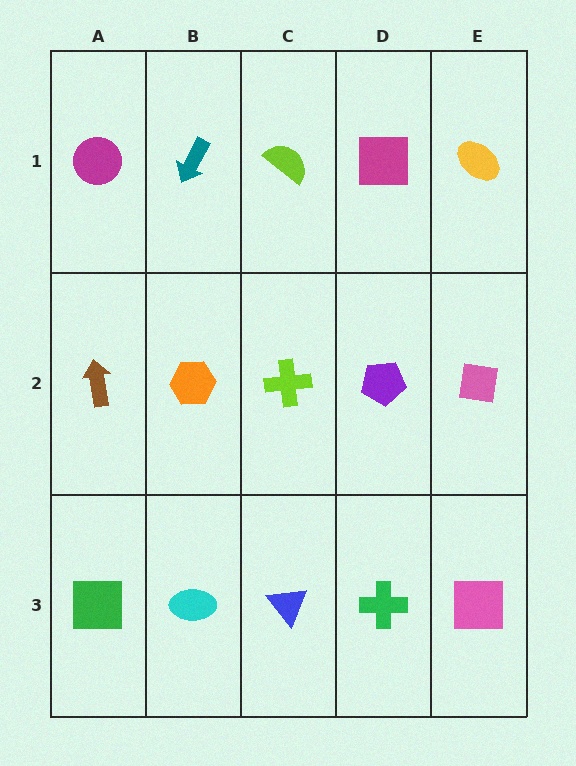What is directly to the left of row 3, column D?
A blue triangle.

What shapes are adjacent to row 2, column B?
A teal arrow (row 1, column B), a cyan ellipse (row 3, column B), a brown arrow (row 2, column A), a lime cross (row 2, column C).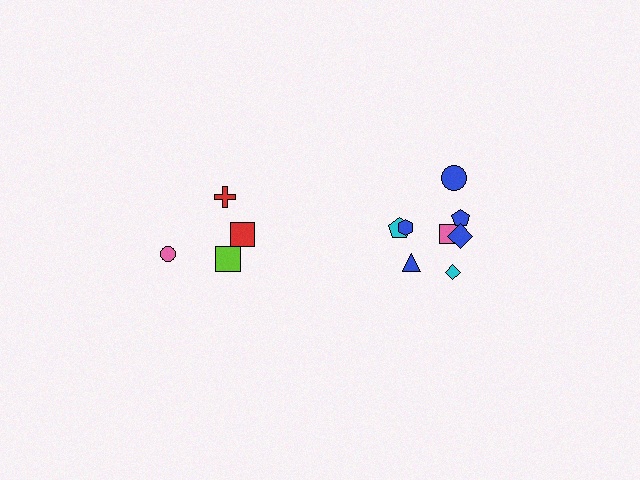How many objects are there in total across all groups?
There are 12 objects.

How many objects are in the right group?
There are 8 objects.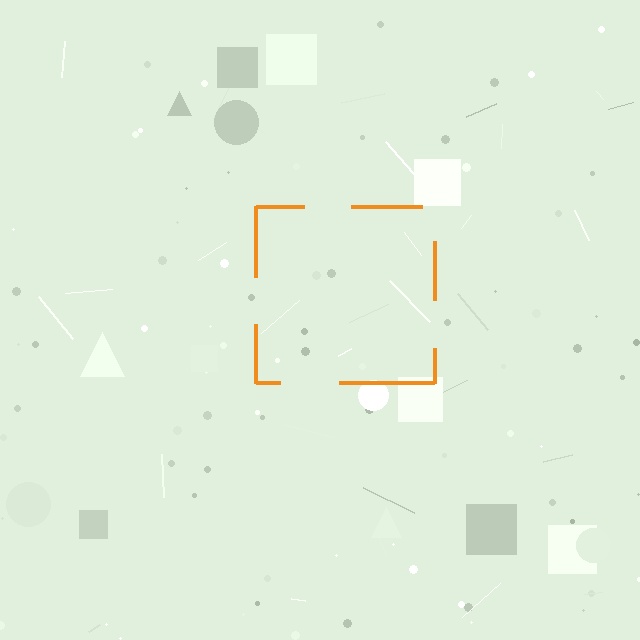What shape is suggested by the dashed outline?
The dashed outline suggests a square.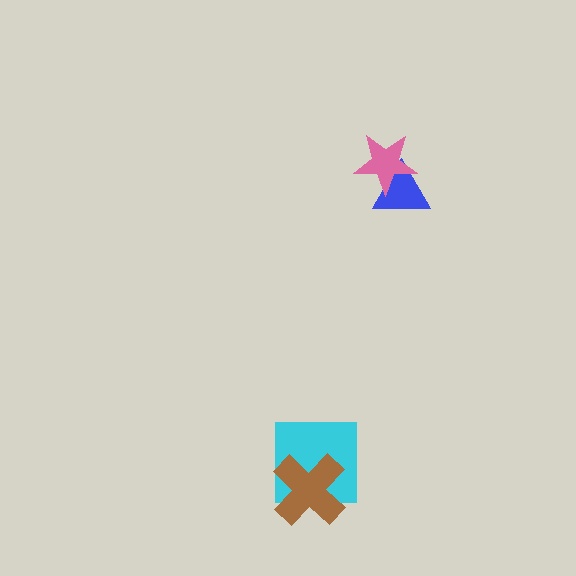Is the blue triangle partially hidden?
Yes, it is partially covered by another shape.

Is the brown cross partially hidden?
No, no other shape covers it.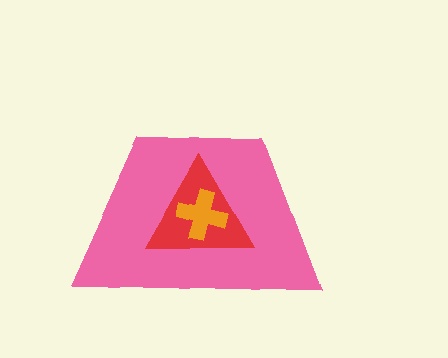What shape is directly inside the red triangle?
The orange cross.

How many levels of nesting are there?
3.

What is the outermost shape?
The pink trapezoid.